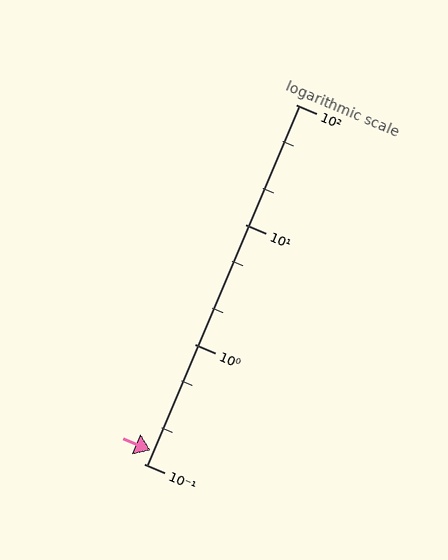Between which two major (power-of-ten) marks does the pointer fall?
The pointer is between 0.1 and 1.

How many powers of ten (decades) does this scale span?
The scale spans 3 decades, from 0.1 to 100.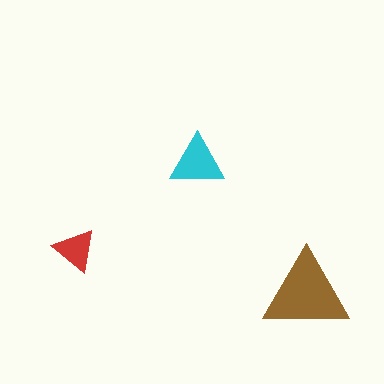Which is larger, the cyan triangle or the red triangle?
The cyan one.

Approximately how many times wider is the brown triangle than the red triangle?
About 2 times wider.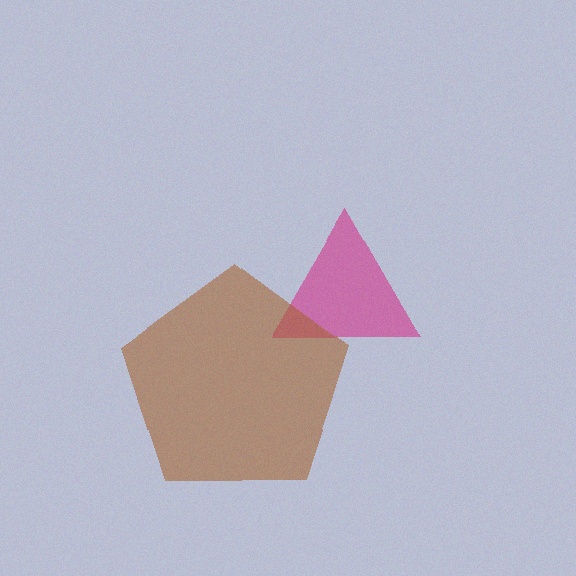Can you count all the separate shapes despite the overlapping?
Yes, there are 2 separate shapes.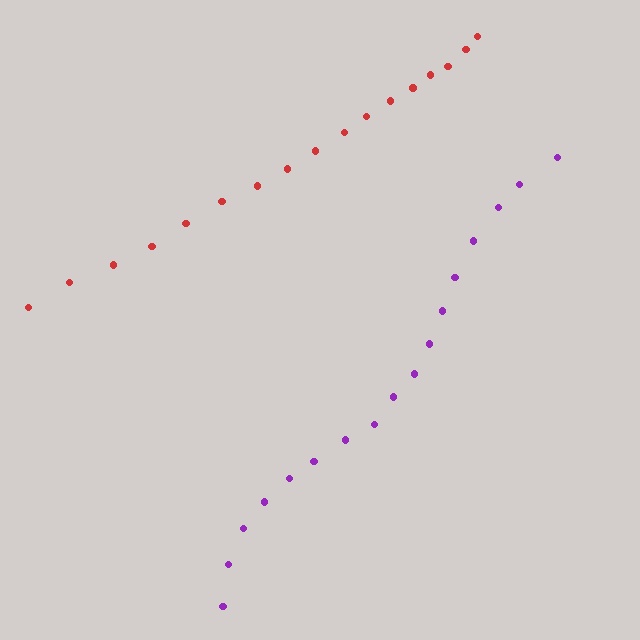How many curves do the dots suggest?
There are 2 distinct paths.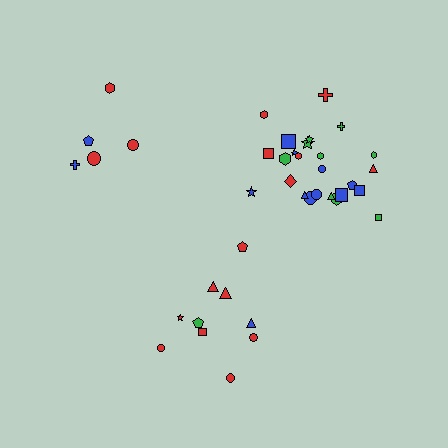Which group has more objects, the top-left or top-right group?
The top-right group.